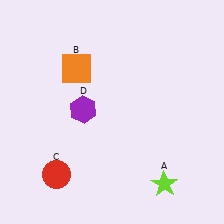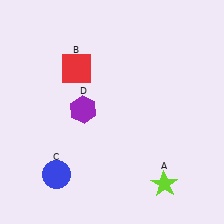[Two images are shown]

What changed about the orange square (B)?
In Image 1, B is orange. In Image 2, it changed to red.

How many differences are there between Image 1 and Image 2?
There are 2 differences between the two images.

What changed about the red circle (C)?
In Image 1, C is red. In Image 2, it changed to blue.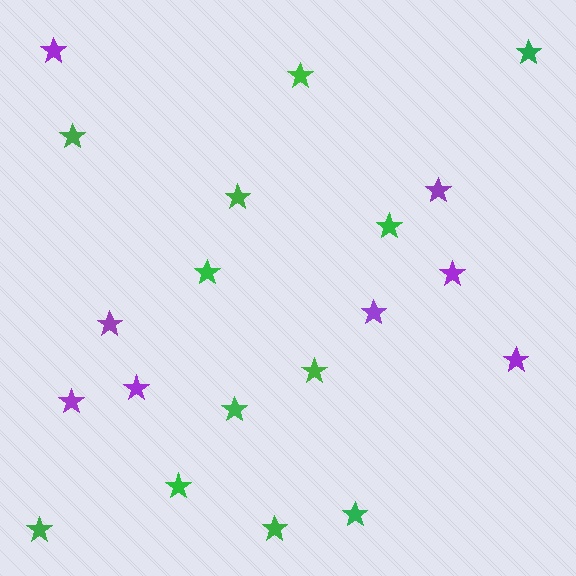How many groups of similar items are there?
There are 2 groups: one group of green stars (12) and one group of purple stars (8).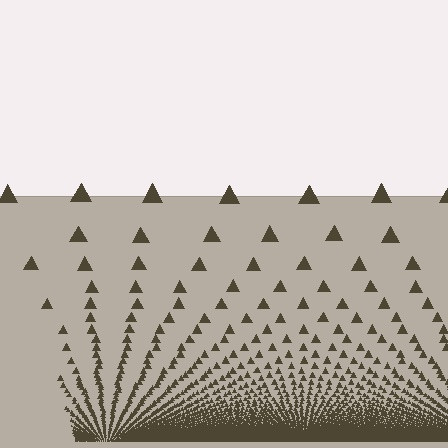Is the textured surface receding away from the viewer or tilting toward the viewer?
The surface appears to tilt toward the viewer. Texture elements get larger and sparser toward the top.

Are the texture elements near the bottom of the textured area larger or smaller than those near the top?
Smaller. The gradient is inverted — elements near the bottom are smaller and denser.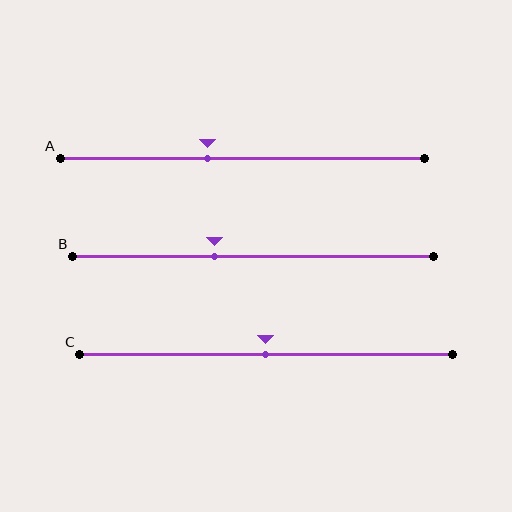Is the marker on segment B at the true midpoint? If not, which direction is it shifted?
No, the marker on segment B is shifted to the left by about 11% of the segment length.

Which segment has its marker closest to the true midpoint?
Segment C has its marker closest to the true midpoint.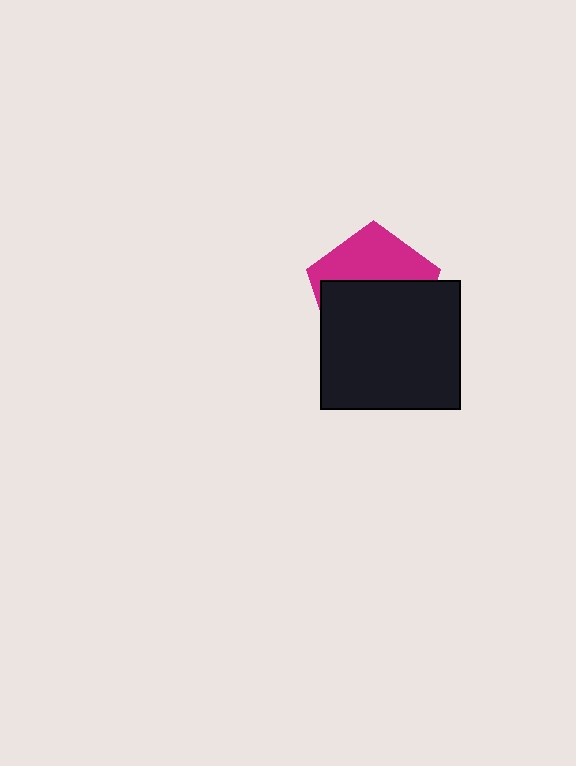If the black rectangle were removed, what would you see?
You would see the complete magenta pentagon.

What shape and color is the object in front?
The object in front is a black rectangle.